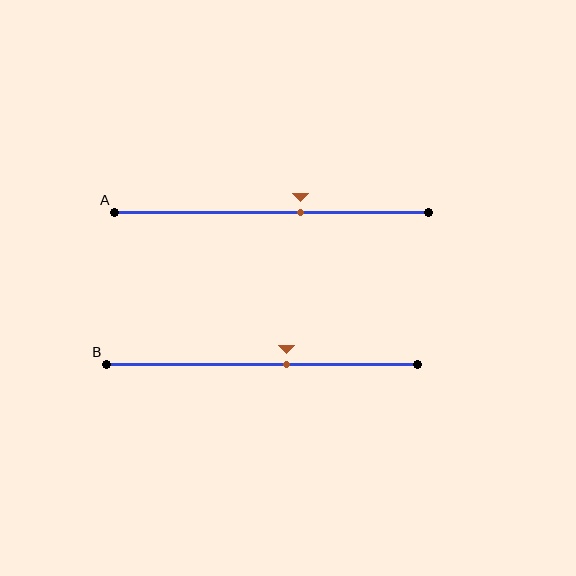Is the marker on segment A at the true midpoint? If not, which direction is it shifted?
No, the marker on segment A is shifted to the right by about 9% of the segment length.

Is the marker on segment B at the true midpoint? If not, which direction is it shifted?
No, the marker on segment B is shifted to the right by about 8% of the segment length.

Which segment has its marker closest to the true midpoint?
Segment B has its marker closest to the true midpoint.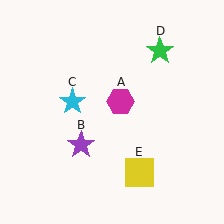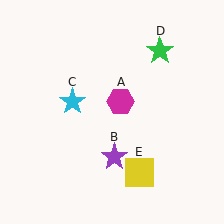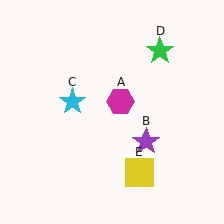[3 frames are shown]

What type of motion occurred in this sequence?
The purple star (object B) rotated counterclockwise around the center of the scene.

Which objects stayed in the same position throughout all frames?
Magenta hexagon (object A) and cyan star (object C) and green star (object D) and yellow square (object E) remained stationary.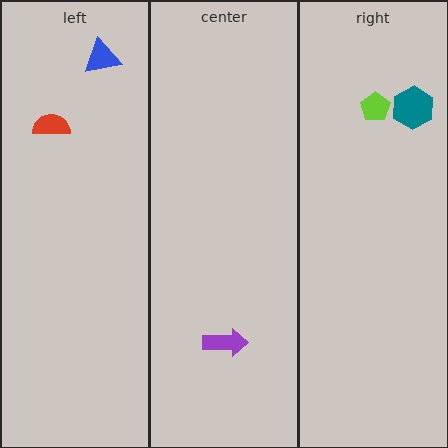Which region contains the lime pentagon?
The right region.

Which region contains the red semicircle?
The left region.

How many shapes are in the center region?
1.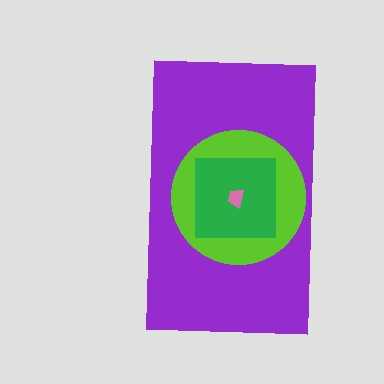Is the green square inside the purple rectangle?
Yes.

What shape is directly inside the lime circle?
The green square.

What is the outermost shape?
The purple rectangle.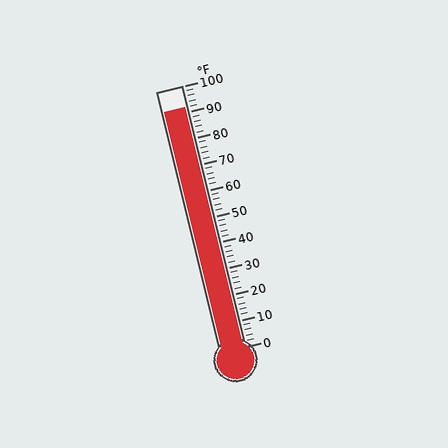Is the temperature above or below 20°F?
The temperature is above 20°F.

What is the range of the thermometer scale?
The thermometer scale ranges from 0°F to 100°F.